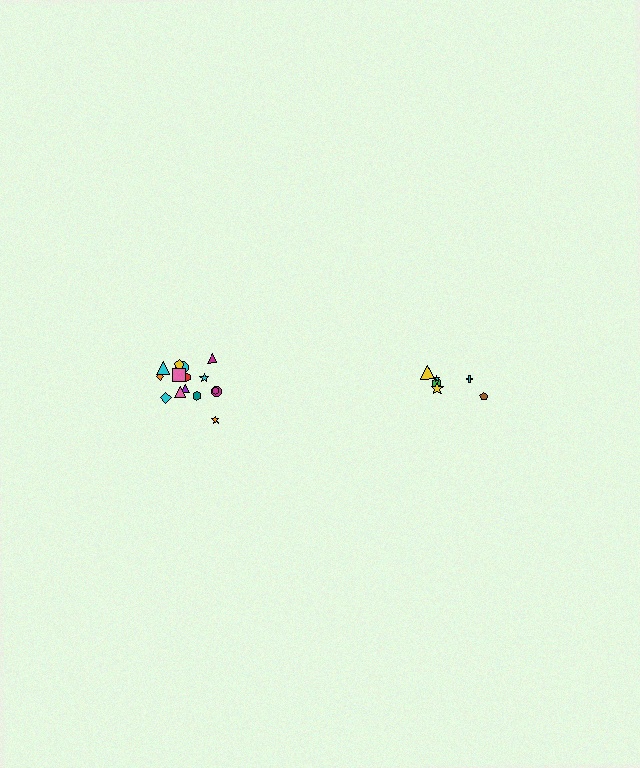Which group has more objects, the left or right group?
The left group.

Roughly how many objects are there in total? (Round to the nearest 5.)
Roughly 20 objects in total.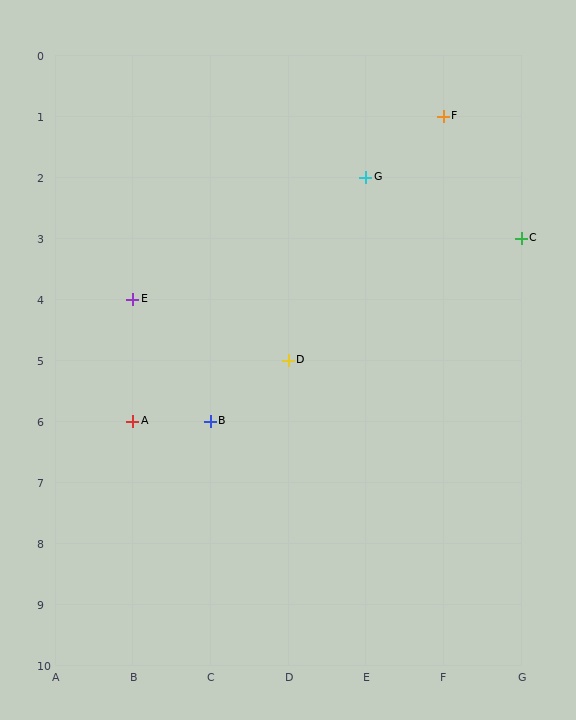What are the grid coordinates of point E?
Point E is at grid coordinates (B, 4).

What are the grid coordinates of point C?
Point C is at grid coordinates (G, 3).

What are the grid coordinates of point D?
Point D is at grid coordinates (D, 5).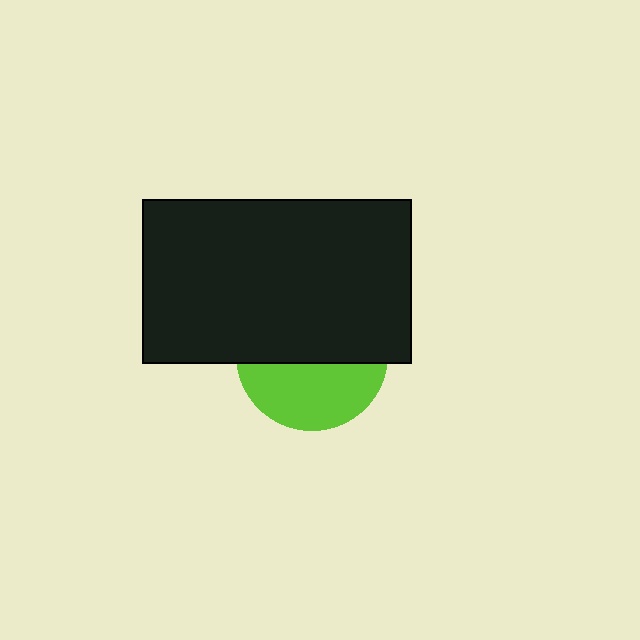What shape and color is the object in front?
The object in front is a black rectangle.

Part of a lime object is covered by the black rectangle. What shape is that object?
It is a circle.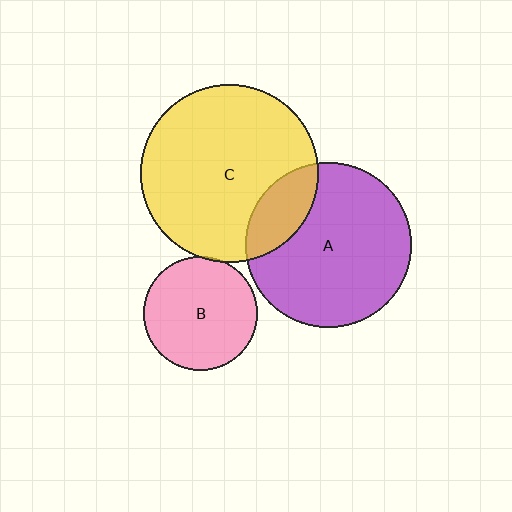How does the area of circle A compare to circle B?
Approximately 2.1 times.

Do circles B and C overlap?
Yes.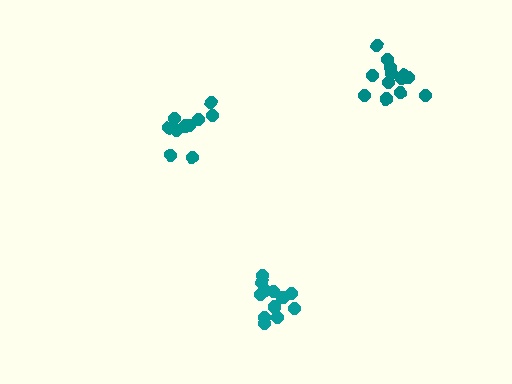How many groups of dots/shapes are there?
There are 3 groups.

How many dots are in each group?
Group 1: 11 dots, Group 2: 13 dots, Group 3: 12 dots (36 total).